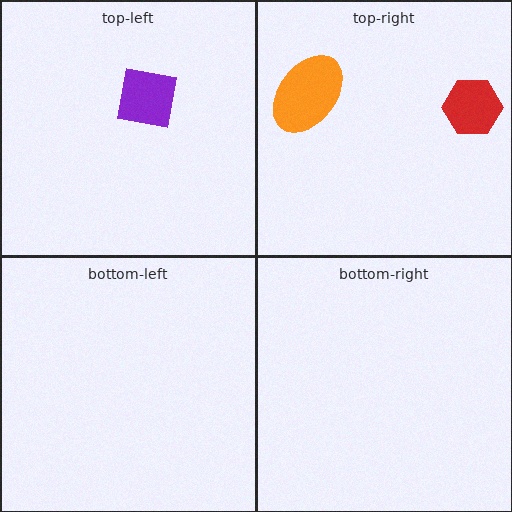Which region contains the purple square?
The top-left region.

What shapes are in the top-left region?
The purple square.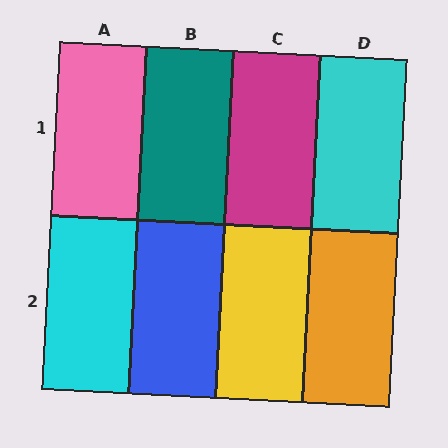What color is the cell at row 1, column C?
Magenta.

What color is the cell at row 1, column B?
Teal.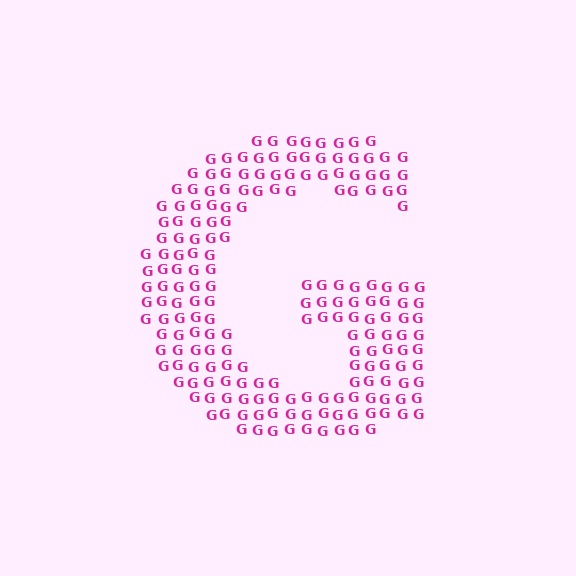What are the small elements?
The small elements are letter G's.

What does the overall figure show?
The overall figure shows the letter G.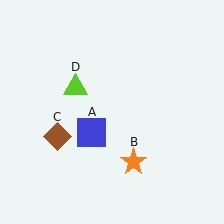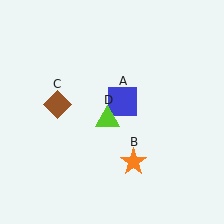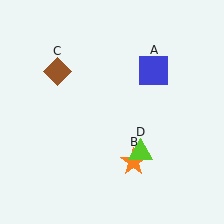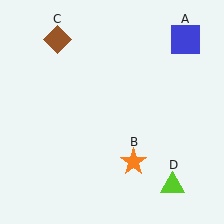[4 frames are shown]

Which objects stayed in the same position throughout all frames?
Orange star (object B) remained stationary.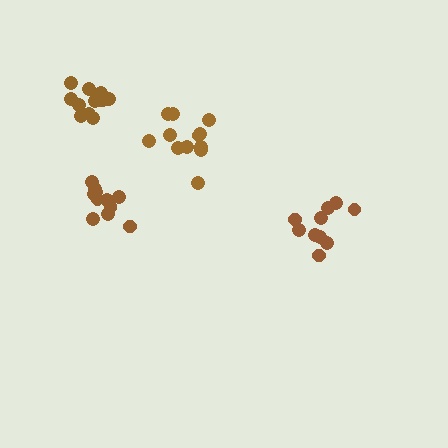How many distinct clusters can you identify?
There are 4 distinct clusters.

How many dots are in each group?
Group 1: 12 dots, Group 2: 12 dots, Group 3: 11 dots, Group 4: 10 dots (45 total).